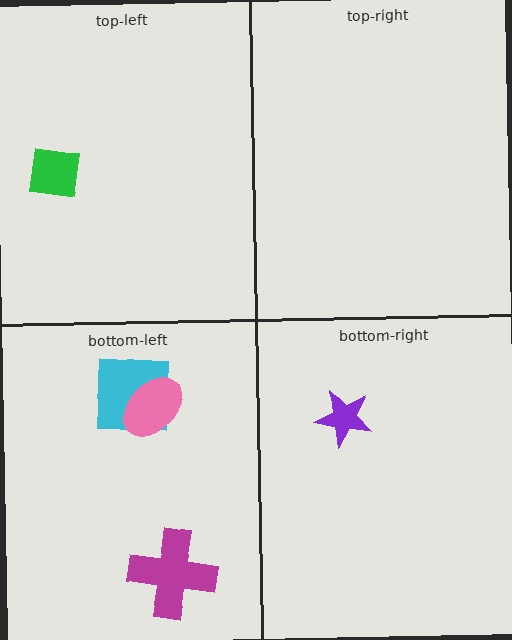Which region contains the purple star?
The bottom-right region.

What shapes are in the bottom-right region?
The purple star.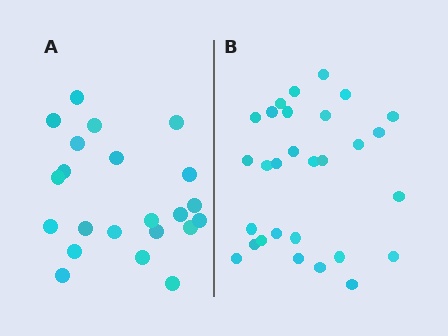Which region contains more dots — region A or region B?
Region B (the right region) has more dots.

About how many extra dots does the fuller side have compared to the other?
Region B has roughly 8 or so more dots than region A.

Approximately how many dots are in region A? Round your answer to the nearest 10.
About 20 dots. (The exact count is 22, which rounds to 20.)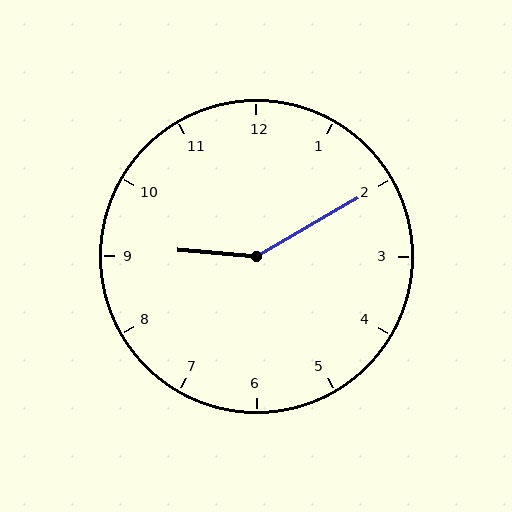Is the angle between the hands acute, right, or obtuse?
It is obtuse.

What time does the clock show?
9:10.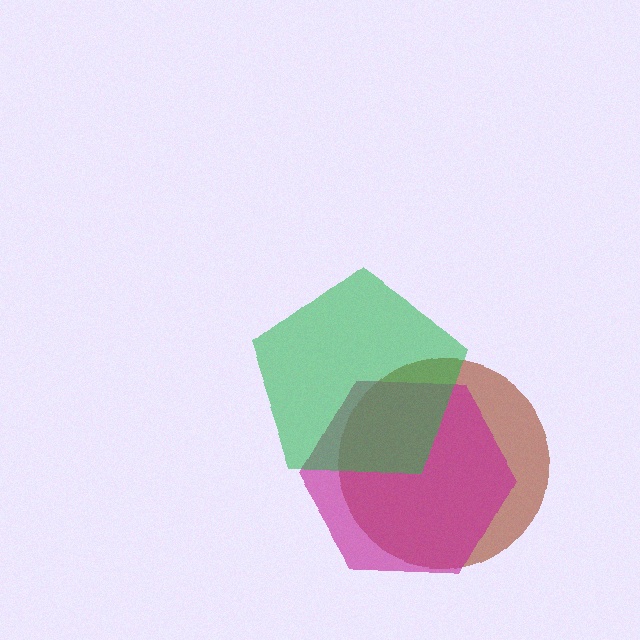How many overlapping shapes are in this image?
There are 3 overlapping shapes in the image.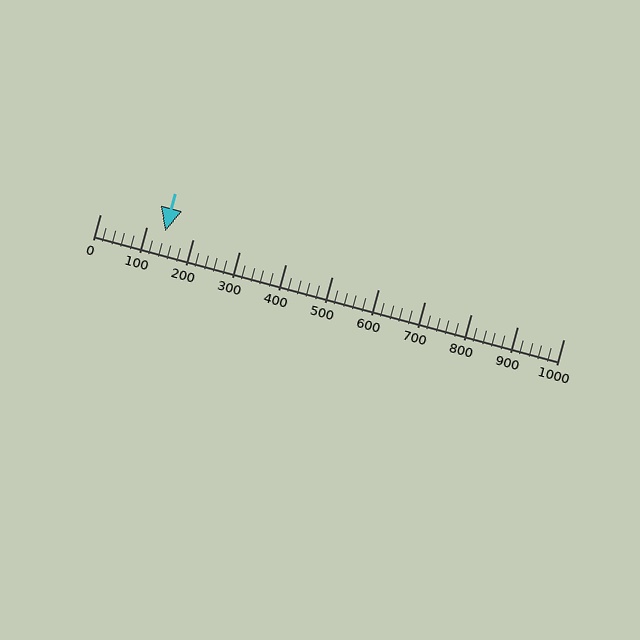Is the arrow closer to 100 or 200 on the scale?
The arrow is closer to 100.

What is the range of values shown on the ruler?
The ruler shows values from 0 to 1000.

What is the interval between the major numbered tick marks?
The major tick marks are spaced 100 units apart.